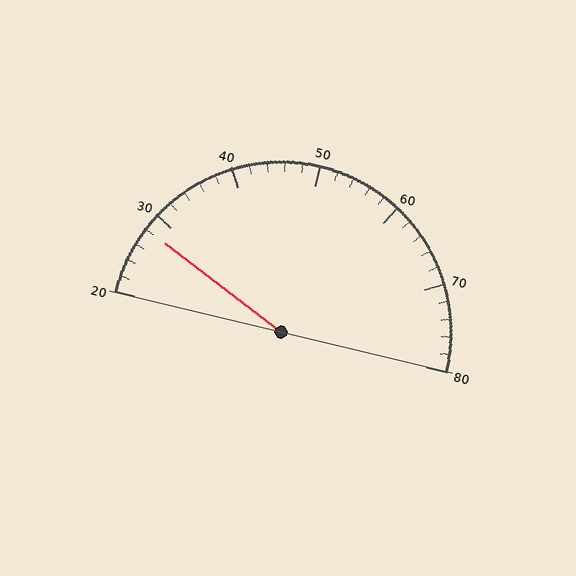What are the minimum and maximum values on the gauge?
The gauge ranges from 20 to 80.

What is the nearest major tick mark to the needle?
The nearest major tick mark is 30.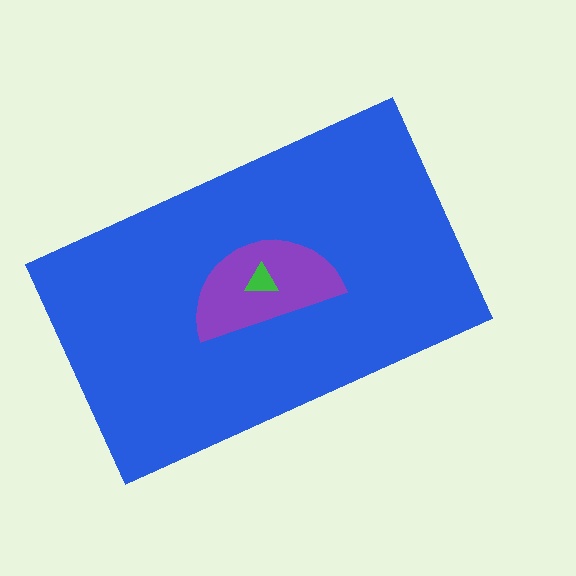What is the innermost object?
The green triangle.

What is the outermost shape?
The blue rectangle.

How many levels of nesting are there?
3.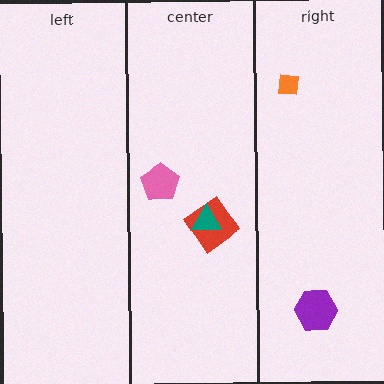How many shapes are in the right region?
2.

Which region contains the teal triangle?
The center region.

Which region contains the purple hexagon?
The right region.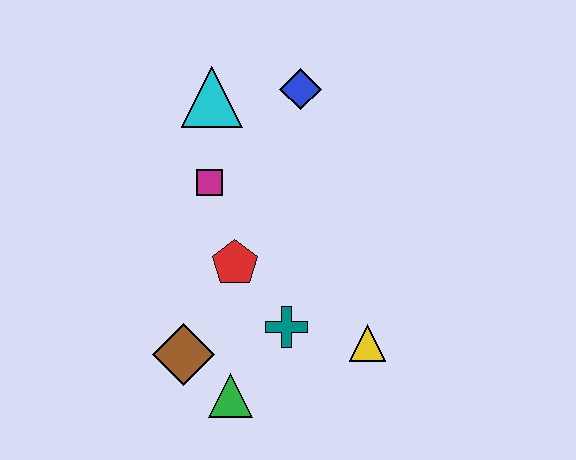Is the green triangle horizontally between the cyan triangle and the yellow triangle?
Yes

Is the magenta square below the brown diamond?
No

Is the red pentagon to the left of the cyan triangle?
No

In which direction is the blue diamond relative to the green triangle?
The blue diamond is above the green triangle.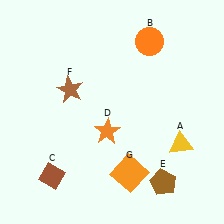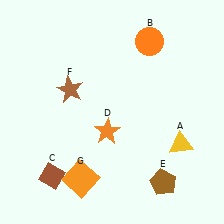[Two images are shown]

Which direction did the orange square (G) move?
The orange square (G) moved left.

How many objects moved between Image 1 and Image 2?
1 object moved between the two images.